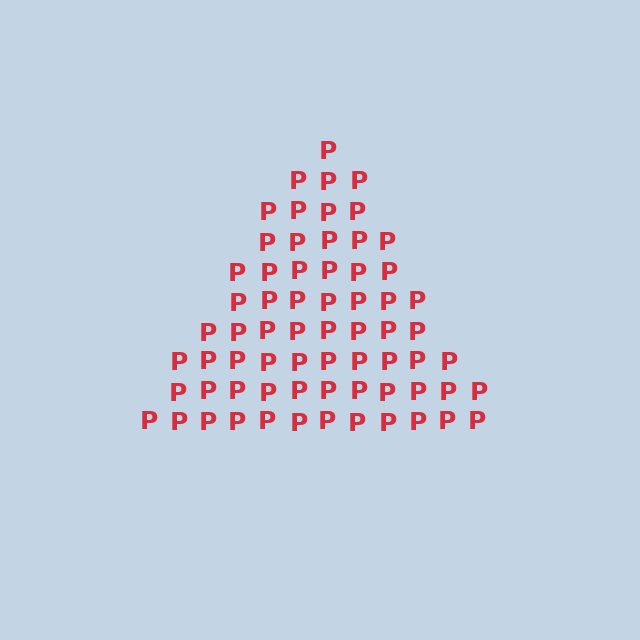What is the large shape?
The large shape is a triangle.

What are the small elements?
The small elements are letter P's.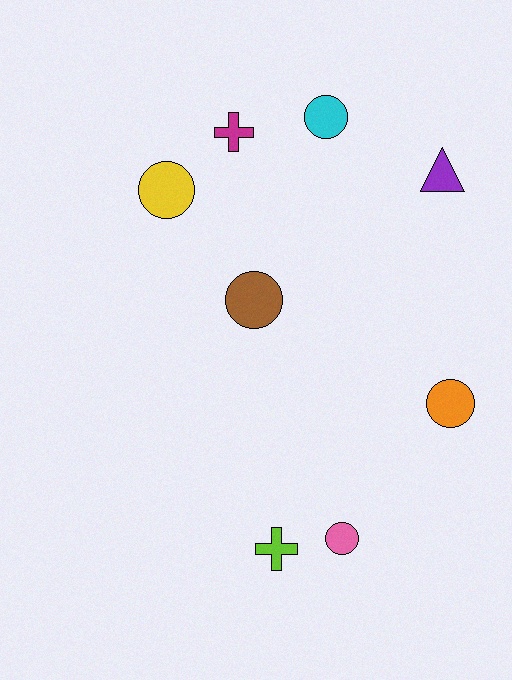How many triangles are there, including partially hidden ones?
There is 1 triangle.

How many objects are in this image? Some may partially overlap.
There are 8 objects.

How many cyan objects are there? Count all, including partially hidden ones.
There is 1 cyan object.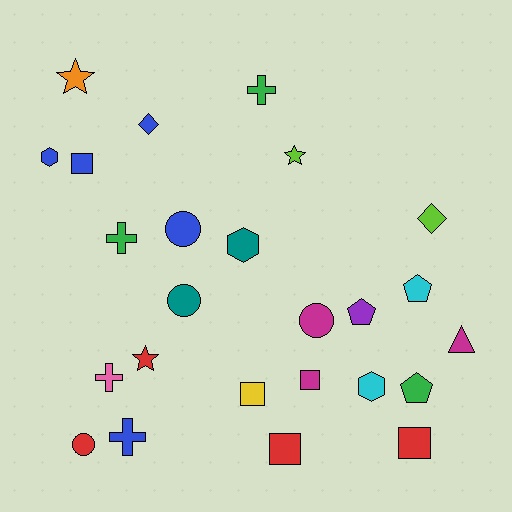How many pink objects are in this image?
There is 1 pink object.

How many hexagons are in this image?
There are 3 hexagons.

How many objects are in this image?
There are 25 objects.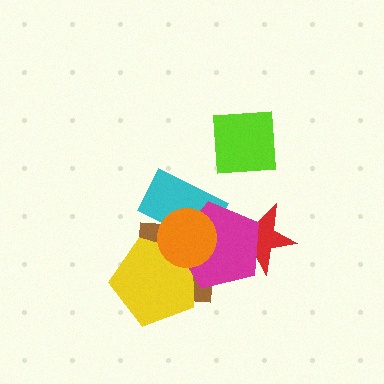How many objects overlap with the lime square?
0 objects overlap with the lime square.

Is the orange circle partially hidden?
No, no other shape covers it.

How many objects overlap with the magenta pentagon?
5 objects overlap with the magenta pentagon.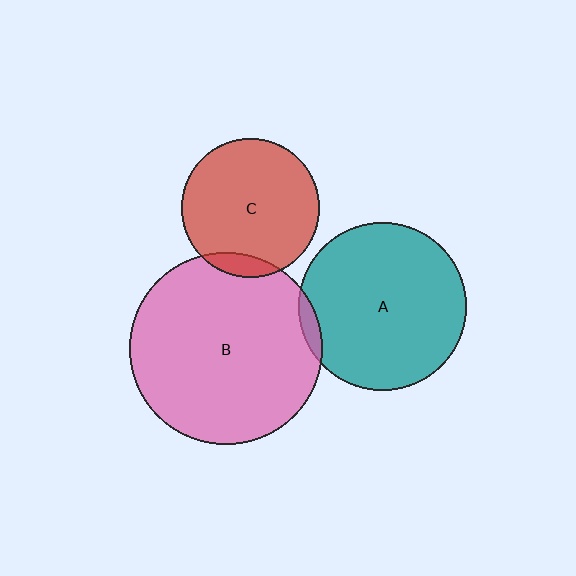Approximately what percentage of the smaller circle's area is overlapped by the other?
Approximately 10%.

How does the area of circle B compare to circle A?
Approximately 1.3 times.